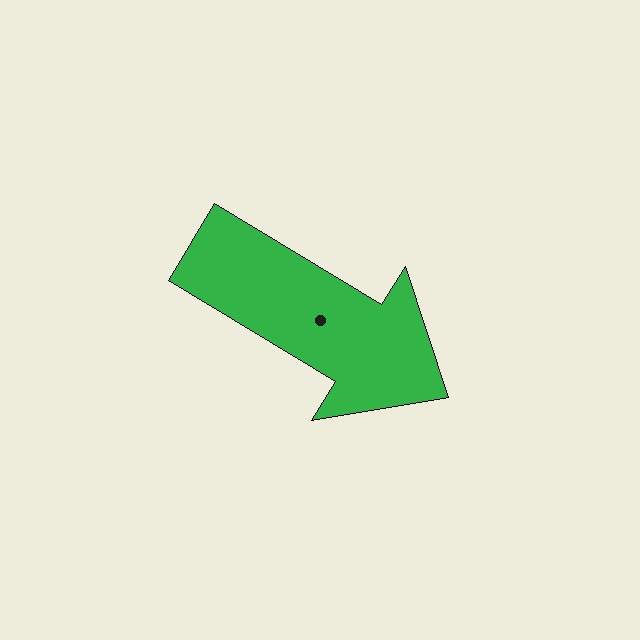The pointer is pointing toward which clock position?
Roughly 4 o'clock.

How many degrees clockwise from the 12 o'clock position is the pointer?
Approximately 121 degrees.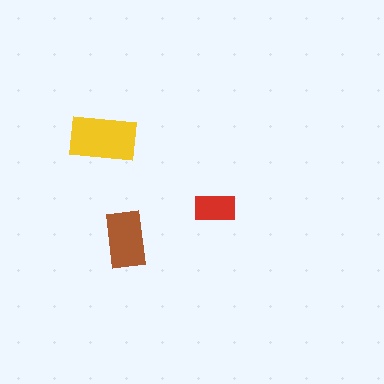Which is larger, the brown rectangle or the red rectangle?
The brown one.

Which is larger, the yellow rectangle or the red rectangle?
The yellow one.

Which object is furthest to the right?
The red rectangle is rightmost.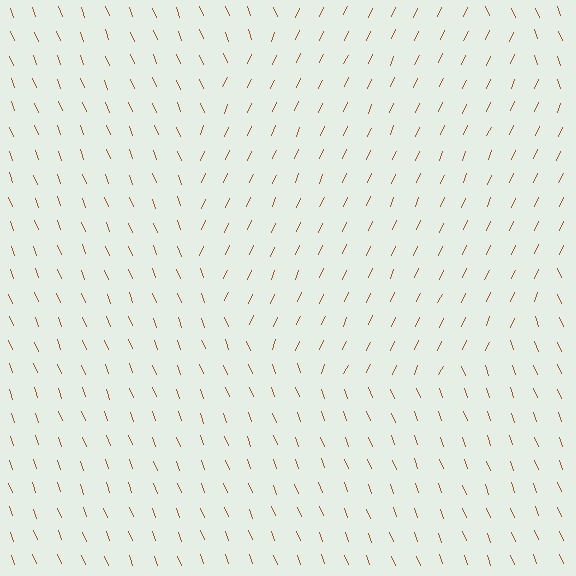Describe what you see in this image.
The image is filled with small brown line segments. A circle region in the image has lines oriented differently from the surrounding lines, creating a visible texture boundary.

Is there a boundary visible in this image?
Yes, there is a texture boundary formed by a change in line orientation.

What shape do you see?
I see a circle.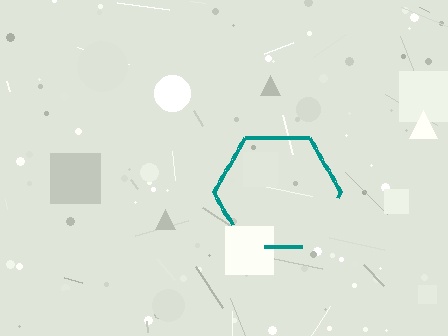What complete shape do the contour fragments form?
The contour fragments form a hexagon.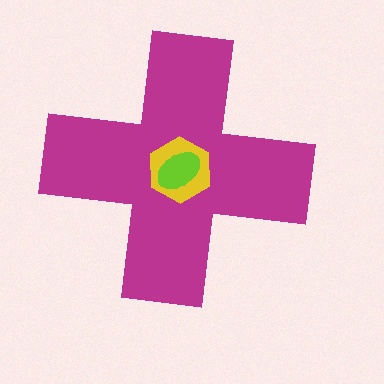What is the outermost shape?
The magenta cross.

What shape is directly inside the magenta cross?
The yellow hexagon.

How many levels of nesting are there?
3.